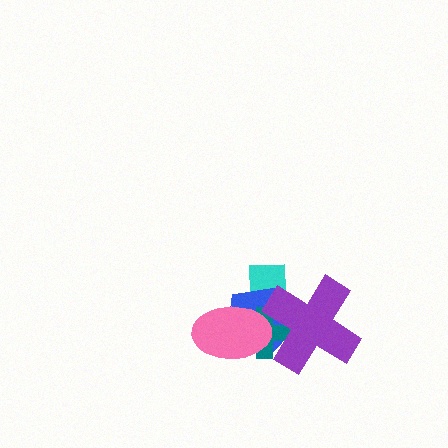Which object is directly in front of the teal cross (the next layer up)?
The pink ellipse is directly in front of the teal cross.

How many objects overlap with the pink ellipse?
4 objects overlap with the pink ellipse.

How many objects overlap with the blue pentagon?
4 objects overlap with the blue pentagon.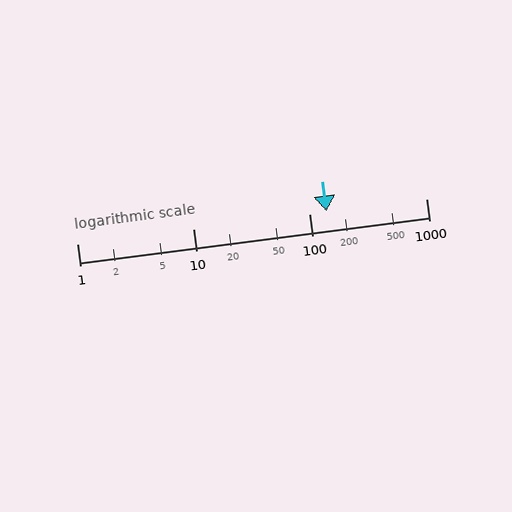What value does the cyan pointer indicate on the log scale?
The pointer indicates approximately 140.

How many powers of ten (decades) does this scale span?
The scale spans 3 decades, from 1 to 1000.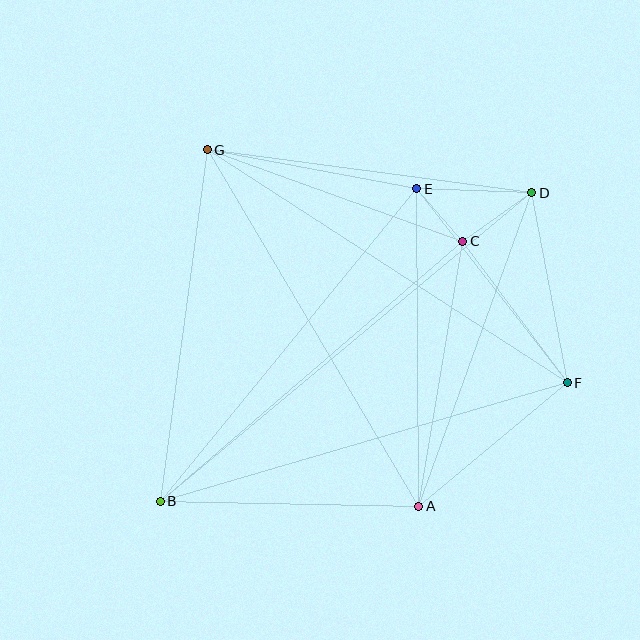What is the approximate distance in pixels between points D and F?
The distance between D and F is approximately 193 pixels.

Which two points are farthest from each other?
Points B and D are farthest from each other.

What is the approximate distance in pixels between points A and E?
The distance between A and E is approximately 318 pixels.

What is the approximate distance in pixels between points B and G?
The distance between B and G is approximately 355 pixels.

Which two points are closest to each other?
Points C and E are closest to each other.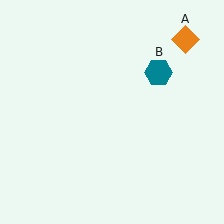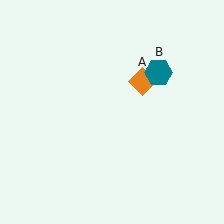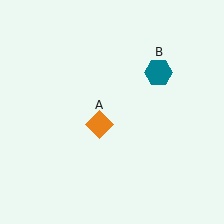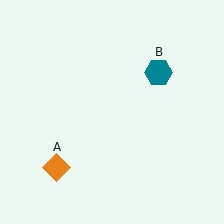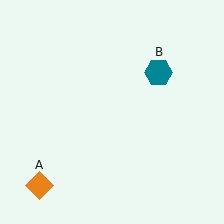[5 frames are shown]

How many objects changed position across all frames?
1 object changed position: orange diamond (object A).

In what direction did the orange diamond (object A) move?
The orange diamond (object A) moved down and to the left.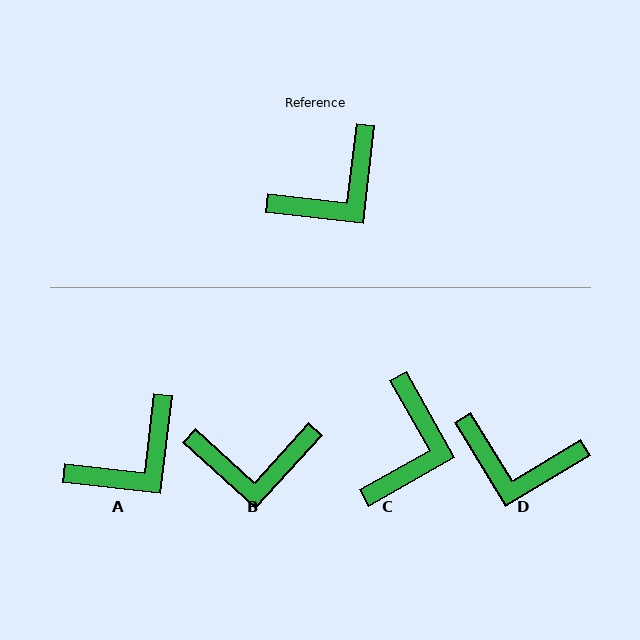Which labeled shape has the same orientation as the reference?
A.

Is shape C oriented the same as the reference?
No, it is off by about 36 degrees.